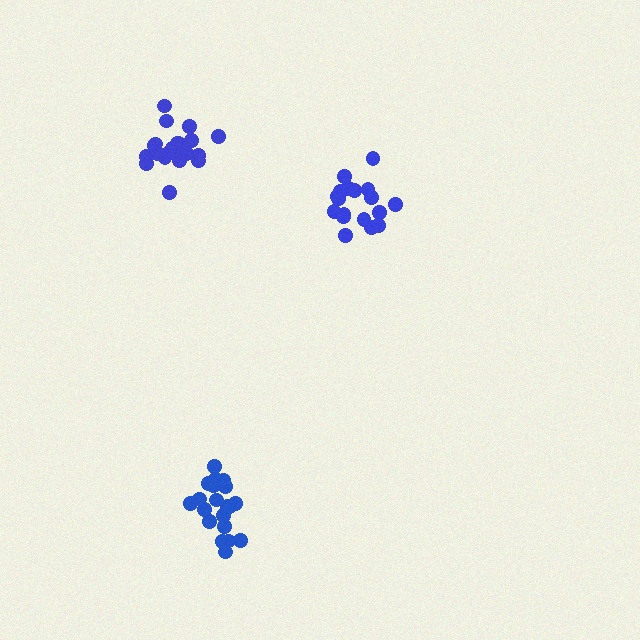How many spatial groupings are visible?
There are 3 spatial groupings.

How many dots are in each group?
Group 1: 21 dots, Group 2: 20 dots, Group 3: 18 dots (59 total).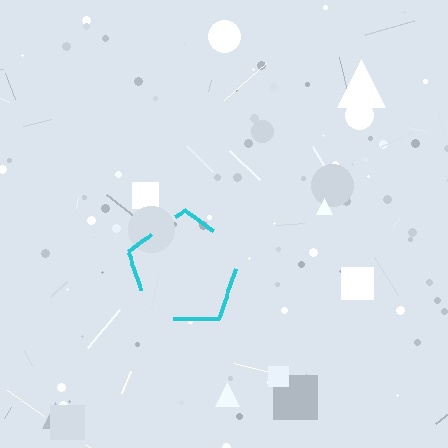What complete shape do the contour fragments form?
The contour fragments form a pentagon.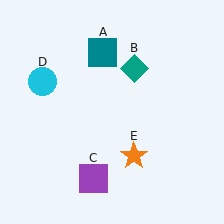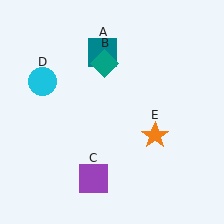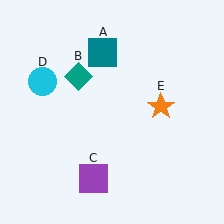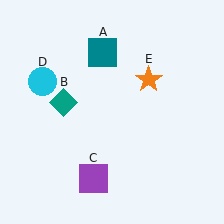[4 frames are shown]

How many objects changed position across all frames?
2 objects changed position: teal diamond (object B), orange star (object E).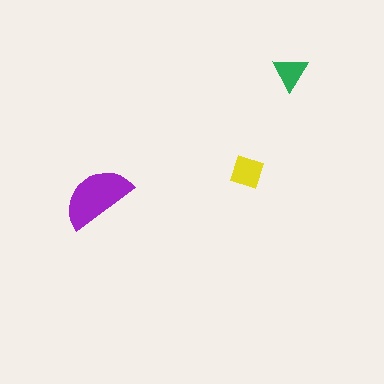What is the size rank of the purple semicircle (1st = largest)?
1st.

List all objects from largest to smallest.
The purple semicircle, the yellow diamond, the green triangle.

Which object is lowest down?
The purple semicircle is bottommost.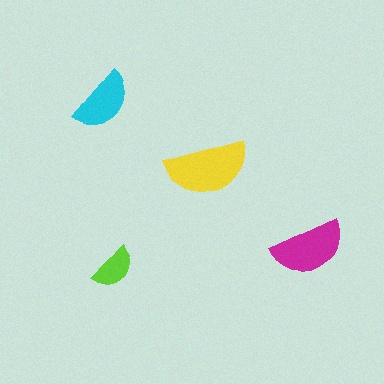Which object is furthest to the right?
The magenta semicircle is rightmost.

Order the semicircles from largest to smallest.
the yellow one, the magenta one, the cyan one, the lime one.